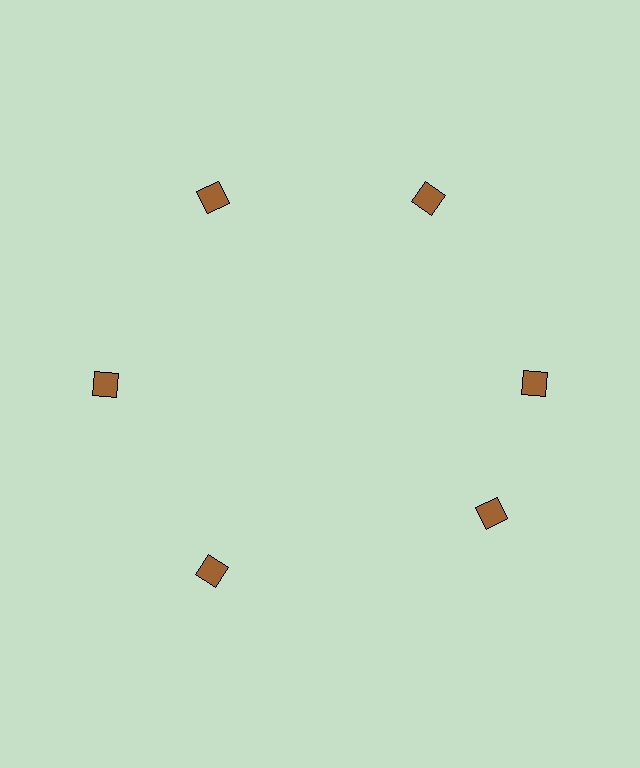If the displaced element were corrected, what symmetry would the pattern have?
It would have 6-fold rotational symmetry — the pattern would map onto itself every 60 degrees.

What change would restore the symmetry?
The symmetry would be restored by rotating it back into even spacing with its neighbors so that all 6 diamonds sit at equal angles and equal distance from the center.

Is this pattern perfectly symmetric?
No. The 6 brown diamonds are arranged in a ring, but one element near the 5 o'clock position is rotated out of alignment along the ring, breaking the 6-fold rotational symmetry.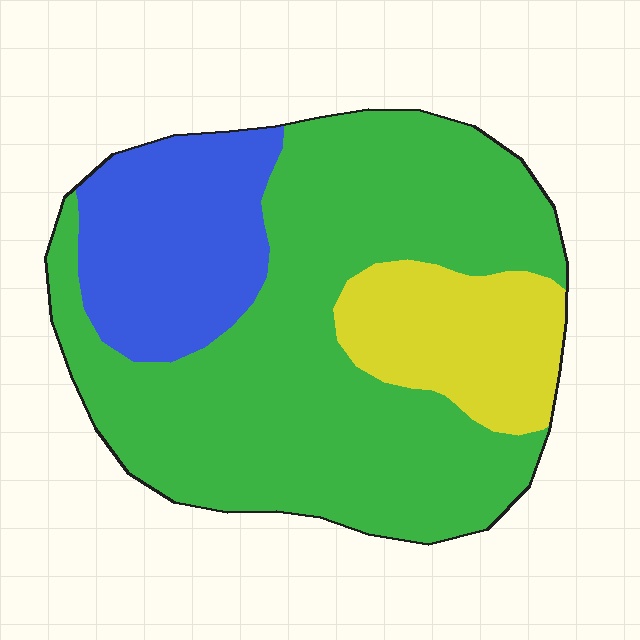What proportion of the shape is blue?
Blue takes up about one fifth (1/5) of the shape.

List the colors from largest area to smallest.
From largest to smallest: green, blue, yellow.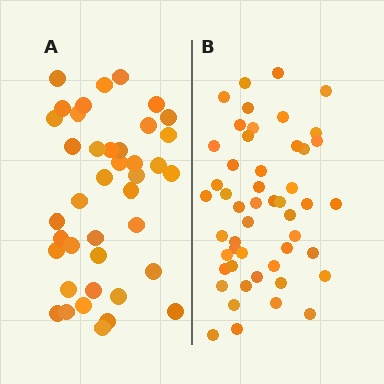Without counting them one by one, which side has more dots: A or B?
Region B (the right region) has more dots.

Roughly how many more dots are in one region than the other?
Region B has roughly 10 or so more dots than region A.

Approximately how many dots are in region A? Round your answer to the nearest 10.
About 40 dots.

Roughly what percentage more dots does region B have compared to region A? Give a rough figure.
About 25% more.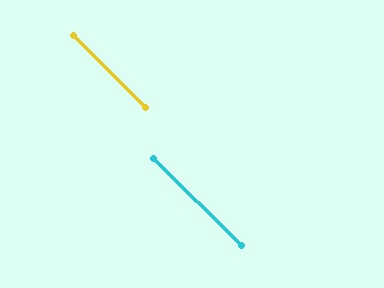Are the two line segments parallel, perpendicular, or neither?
Parallel — their directions differ by only 0.2°.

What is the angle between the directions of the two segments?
Approximately 0 degrees.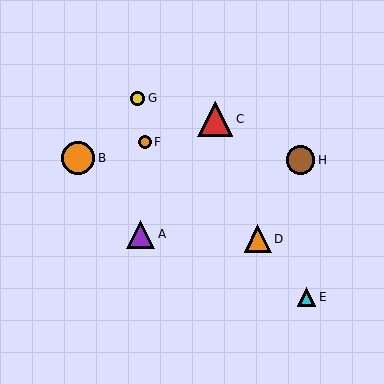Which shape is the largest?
The red triangle (labeled C) is the largest.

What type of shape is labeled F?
Shape F is an orange circle.